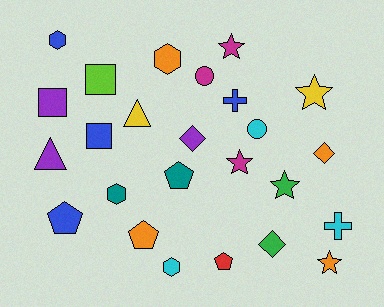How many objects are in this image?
There are 25 objects.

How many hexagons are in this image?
There are 4 hexagons.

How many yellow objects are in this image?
There are 2 yellow objects.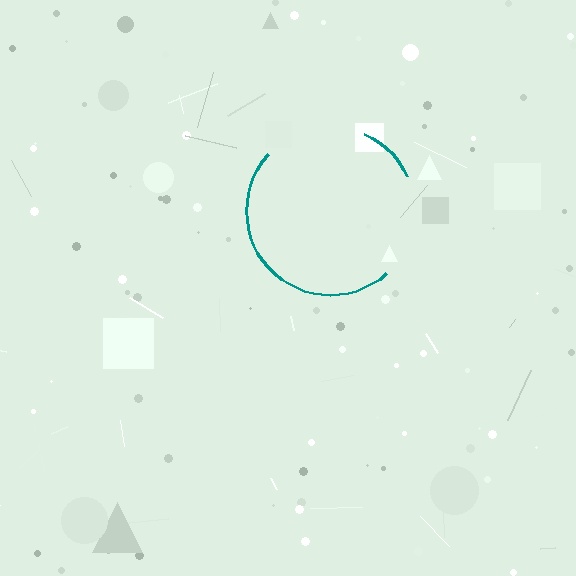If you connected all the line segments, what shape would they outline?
They would outline a circle.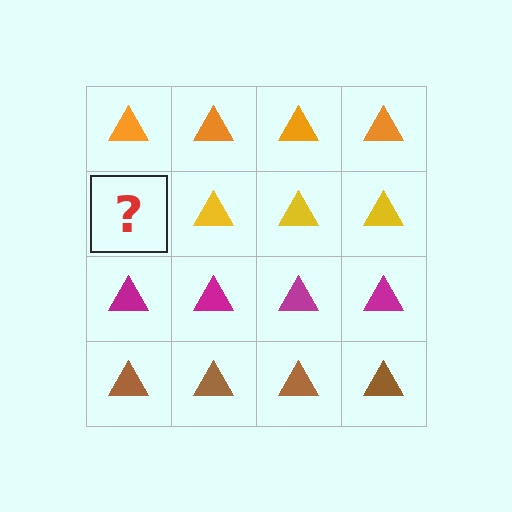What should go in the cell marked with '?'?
The missing cell should contain a yellow triangle.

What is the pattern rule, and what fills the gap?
The rule is that each row has a consistent color. The gap should be filled with a yellow triangle.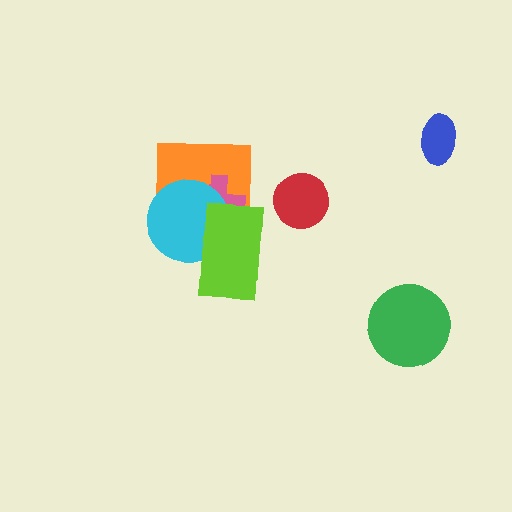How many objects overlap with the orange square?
3 objects overlap with the orange square.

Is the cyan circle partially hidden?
Yes, it is partially covered by another shape.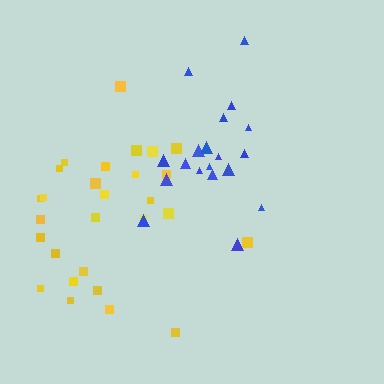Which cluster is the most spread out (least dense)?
Blue.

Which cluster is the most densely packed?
Yellow.